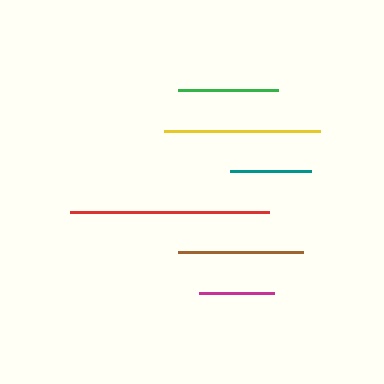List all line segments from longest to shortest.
From longest to shortest: red, yellow, brown, green, teal, magenta.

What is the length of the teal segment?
The teal segment is approximately 81 pixels long.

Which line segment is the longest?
The red line is the longest at approximately 199 pixels.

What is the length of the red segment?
The red segment is approximately 199 pixels long.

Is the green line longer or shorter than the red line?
The red line is longer than the green line.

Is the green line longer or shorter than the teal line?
The green line is longer than the teal line.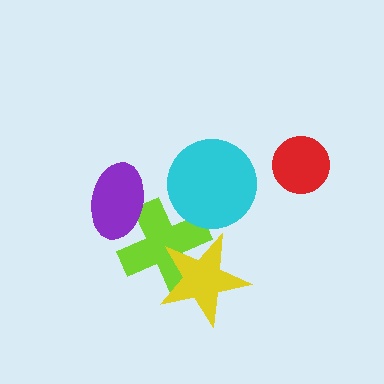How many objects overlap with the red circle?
0 objects overlap with the red circle.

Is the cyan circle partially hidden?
No, no other shape covers it.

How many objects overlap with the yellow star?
1 object overlaps with the yellow star.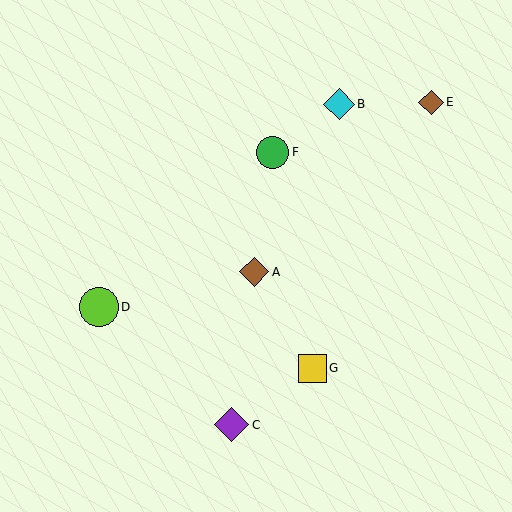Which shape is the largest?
The lime circle (labeled D) is the largest.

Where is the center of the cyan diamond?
The center of the cyan diamond is at (339, 104).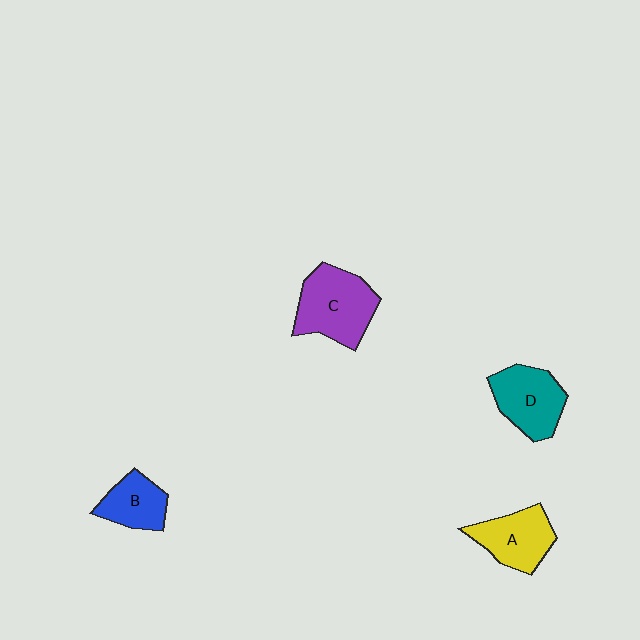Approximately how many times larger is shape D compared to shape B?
Approximately 1.4 times.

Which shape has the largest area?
Shape C (purple).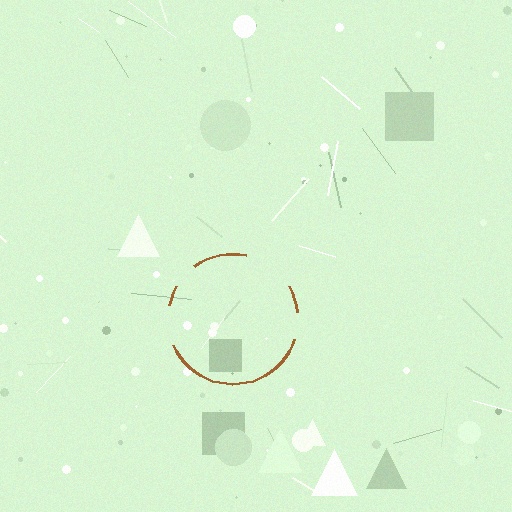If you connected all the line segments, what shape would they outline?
They would outline a circle.